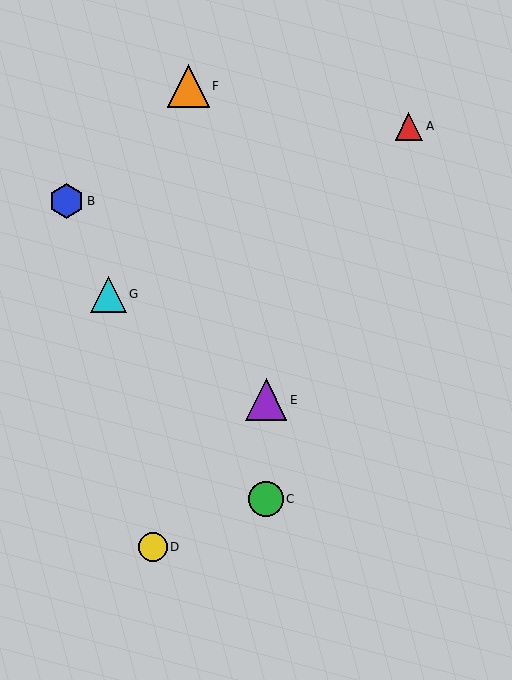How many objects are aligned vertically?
2 objects (C, E) are aligned vertically.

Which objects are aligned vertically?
Objects C, E are aligned vertically.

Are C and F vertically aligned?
No, C is at x≈266 and F is at x≈188.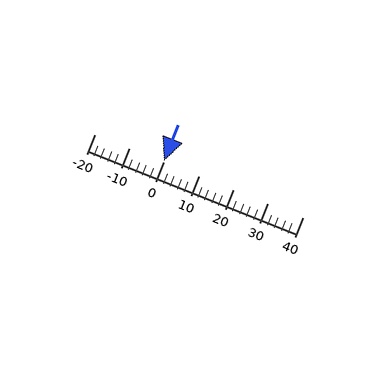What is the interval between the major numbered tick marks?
The major tick marks are spaced 10 units apart.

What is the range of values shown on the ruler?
The ruler shows values from -20 to 40.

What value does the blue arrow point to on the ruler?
The blue arrow points to approximately 0.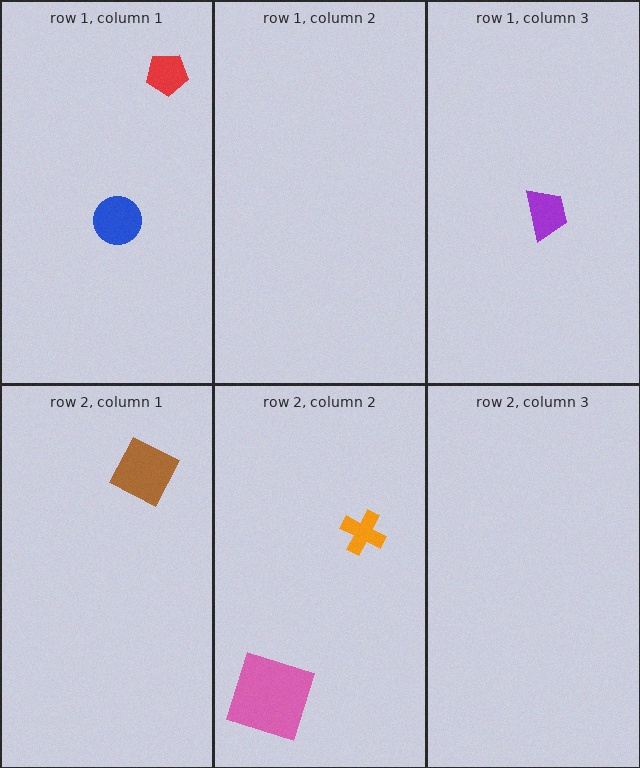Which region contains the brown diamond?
The row 2, column 1 region.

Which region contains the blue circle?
The row 1, column 1 region.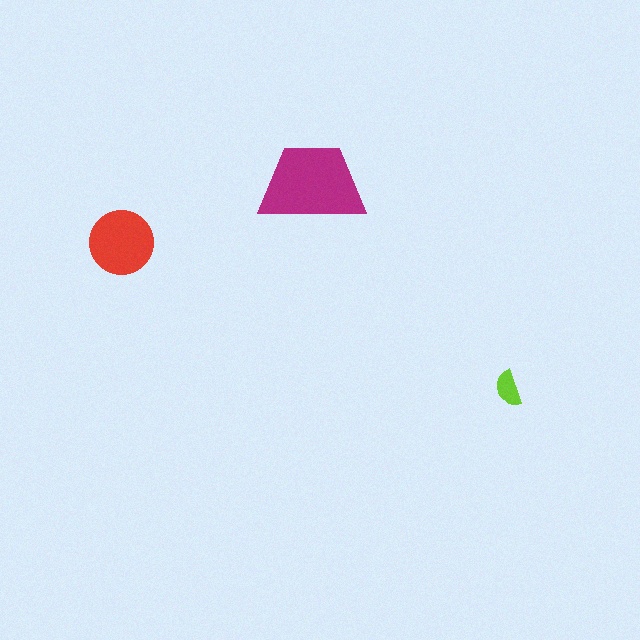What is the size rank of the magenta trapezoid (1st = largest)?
1st.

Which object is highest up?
The magenta trapezoid is topmost.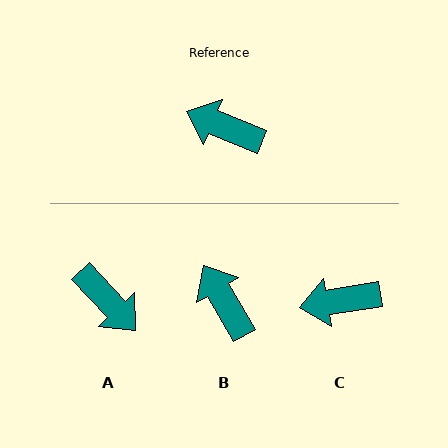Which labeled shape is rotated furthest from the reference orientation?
A, about 155 degrees away.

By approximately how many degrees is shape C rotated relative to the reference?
Approximately 32 degrees counter-clockwise.